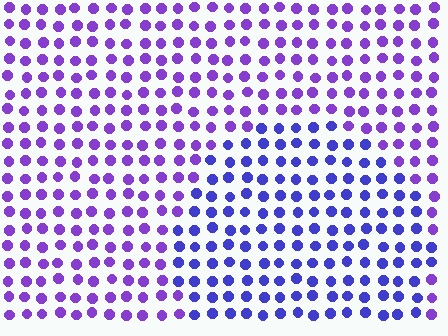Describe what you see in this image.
The image is filled with small purple elements in a uniform arrangement. A circle-shaped region is visible where the elements are tinted to a slightly different hue, forming a subtle color boundary.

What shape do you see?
I see a circle.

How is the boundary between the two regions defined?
The boundary is defined purely by a slight shift in hue (about 30 degrees). Spacing, size, and orientation are identical on both sides.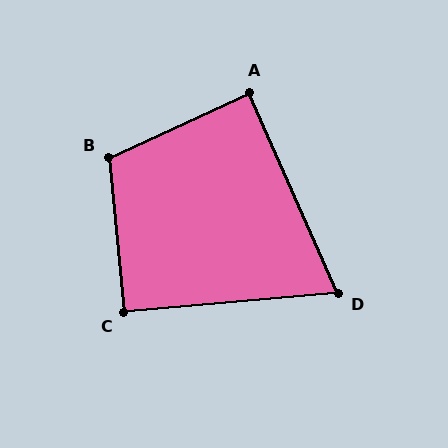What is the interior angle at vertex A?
Approximately 89 degrees (approximately right).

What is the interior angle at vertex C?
Approximately 91 degrees (approximately right).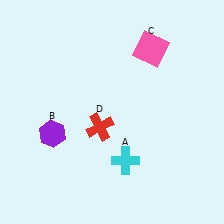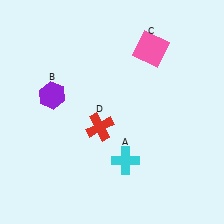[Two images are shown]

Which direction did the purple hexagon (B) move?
The purple hexagon (B) moved up.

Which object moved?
The purple hexagon (B) moved up.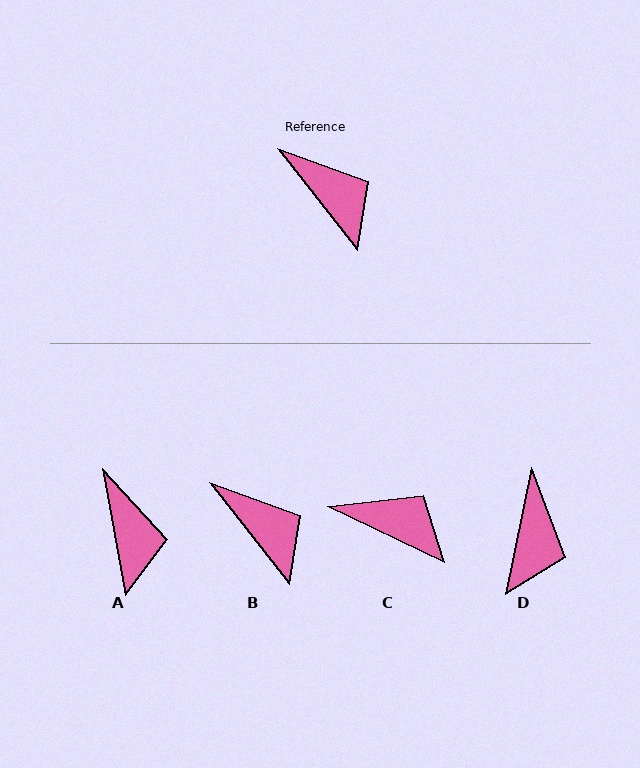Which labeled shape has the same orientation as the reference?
B.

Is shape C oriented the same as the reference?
No, it is off by about 27 degrees.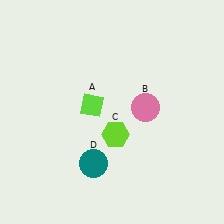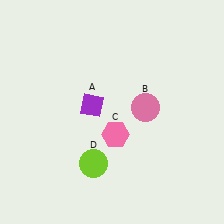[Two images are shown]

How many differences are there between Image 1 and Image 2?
There are 3 differences between the two images.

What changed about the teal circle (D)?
In Image 1, D is teal. In Image 2, it changed to lime.